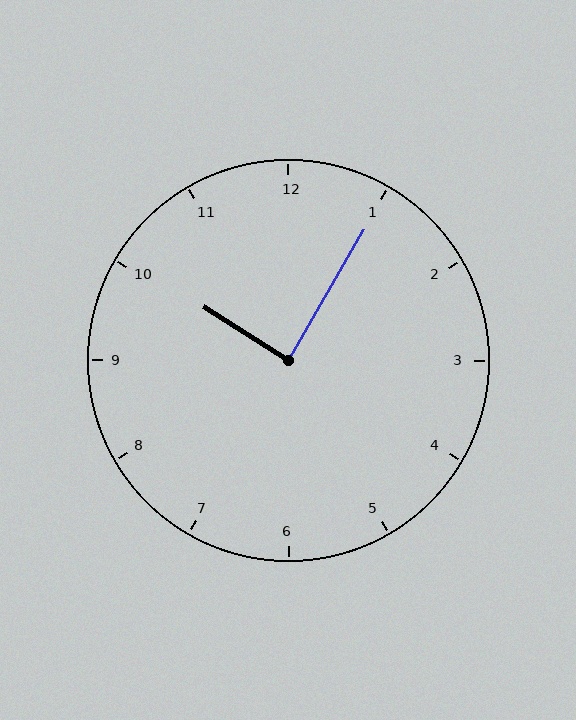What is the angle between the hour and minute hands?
Approximately 88 degrees.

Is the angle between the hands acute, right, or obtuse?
It is right.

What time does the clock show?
10:05.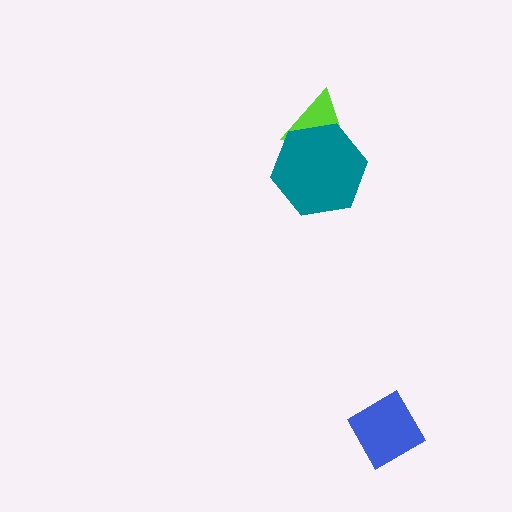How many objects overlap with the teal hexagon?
1 object overlaps with the teal hexagon.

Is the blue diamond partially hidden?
No, no other shape covers it.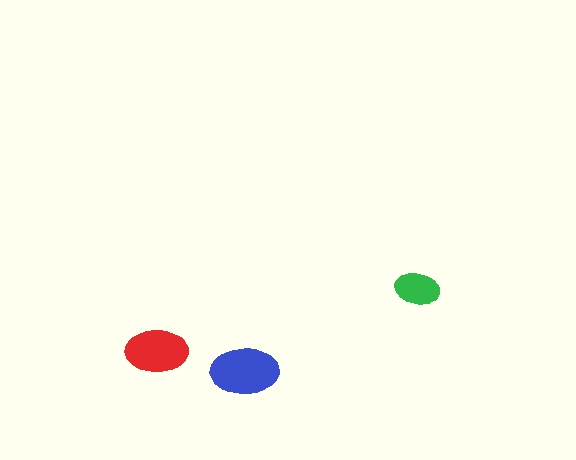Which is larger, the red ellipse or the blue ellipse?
The blue one.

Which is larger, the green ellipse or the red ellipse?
The red one.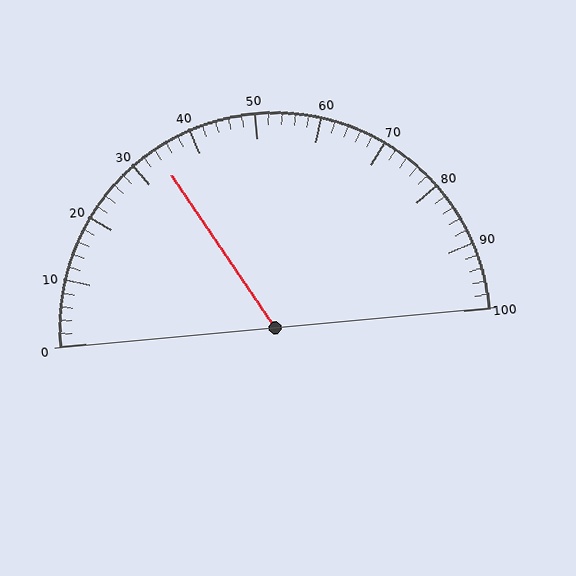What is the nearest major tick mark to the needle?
The nearest major tick mark is 30.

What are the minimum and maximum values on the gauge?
The gauge ranges from 0 to 100.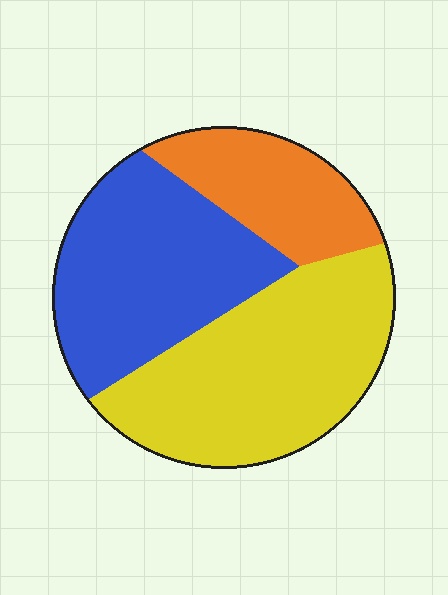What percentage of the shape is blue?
Blue covers roughly 35% of the shape.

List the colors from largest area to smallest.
From largest to smallest: yellow, blue, orange.